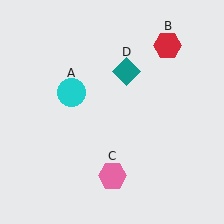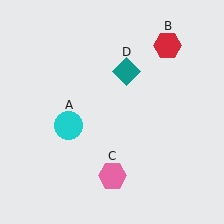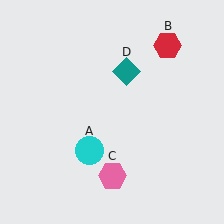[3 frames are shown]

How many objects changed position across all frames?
1 object changed position: cyan circle (object A).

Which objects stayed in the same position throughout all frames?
Red hexagon (object B) and pink hexagon (object C) and teal diamond (object D) remained stationary.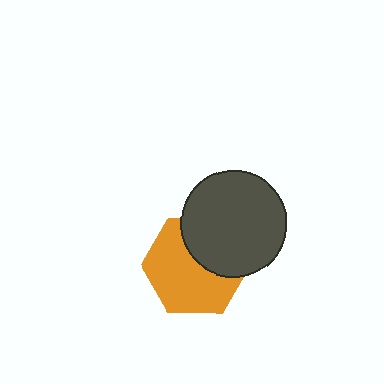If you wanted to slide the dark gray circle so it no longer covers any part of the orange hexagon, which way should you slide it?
Slide it toward the upper-right — that is the most direct way to separate the two shapes.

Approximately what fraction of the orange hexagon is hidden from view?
Roughly 37% of the orange hexagon is hidden behind the dark gray circle.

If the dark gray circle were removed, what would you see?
You would see the complete orange hexagon.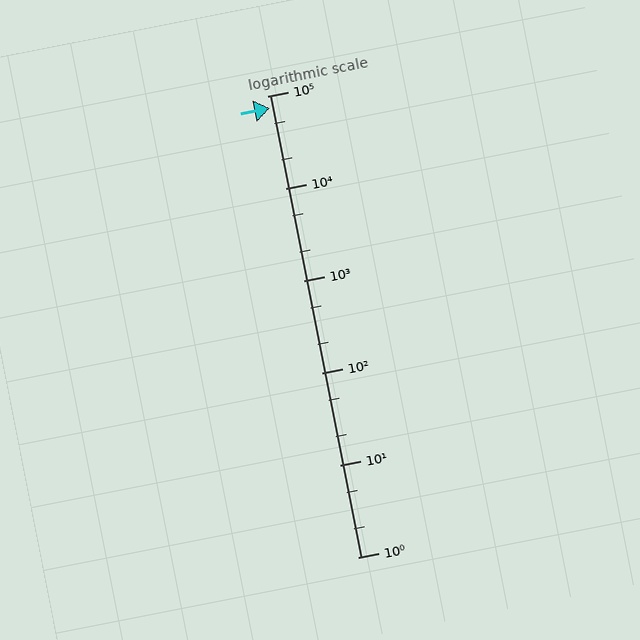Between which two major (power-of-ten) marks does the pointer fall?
The pointer is between 10000 and 100000.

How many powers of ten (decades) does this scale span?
The scale spans 5 decades, from 1 to 100000.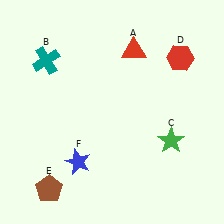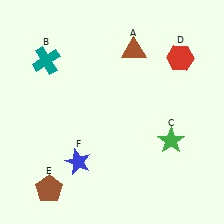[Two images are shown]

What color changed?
The triangle (A) changed from red in Image 1 to brown in Image 2.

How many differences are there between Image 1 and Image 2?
There is 1 difference between the two images.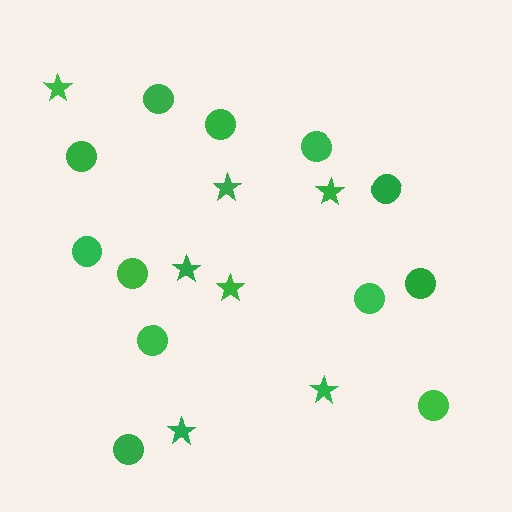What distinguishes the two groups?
There are 2 groups: one group of stars (7) and one group of circles (12).